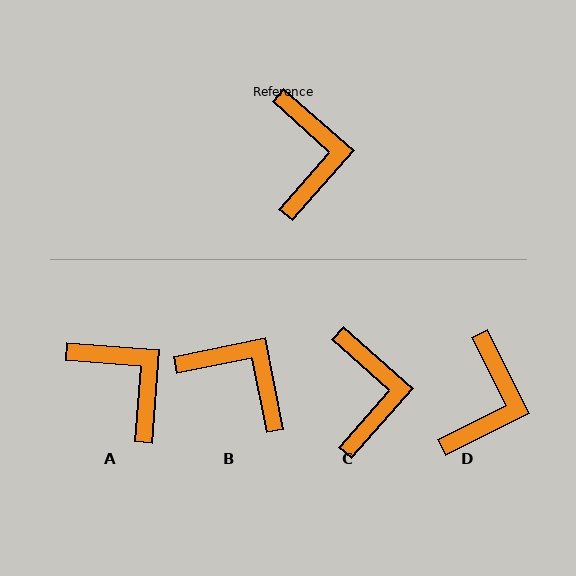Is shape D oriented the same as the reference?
No, it is off by about 22 degrees.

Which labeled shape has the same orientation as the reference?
C.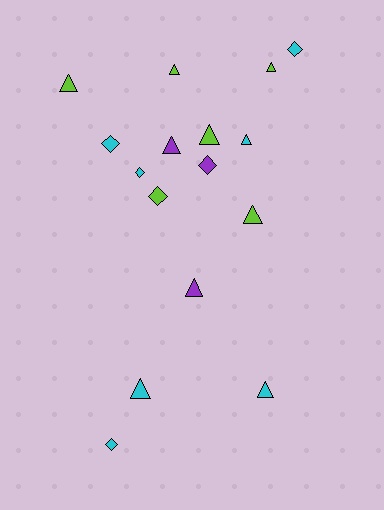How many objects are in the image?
There are 16 objects.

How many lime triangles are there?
There are 5 lime triangles.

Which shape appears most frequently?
Triangle, with 10 objects.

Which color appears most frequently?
Cyan, with 7 objects.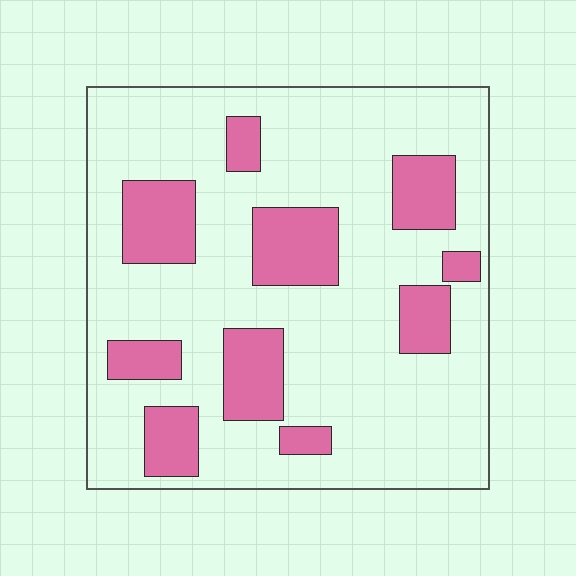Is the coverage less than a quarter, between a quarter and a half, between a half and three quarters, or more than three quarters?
Less than a quarter.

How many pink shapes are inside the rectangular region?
10.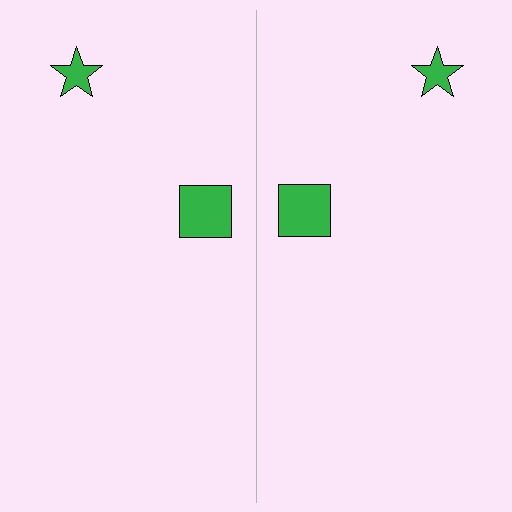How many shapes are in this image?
There are 4 shapes in this image.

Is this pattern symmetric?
Yes, this pattern has bilateral (reflection) symmetry.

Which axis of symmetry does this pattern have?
The pattern has a vertical axis of symmetry running through the center of the image.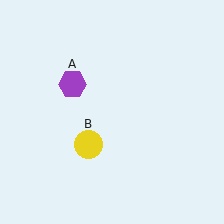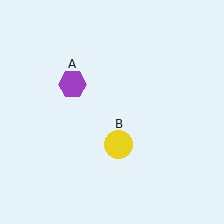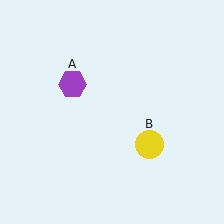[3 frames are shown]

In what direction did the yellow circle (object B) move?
The yellow circle (object B) moved right.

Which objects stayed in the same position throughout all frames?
Purple hexagon (object A) remained stationary.